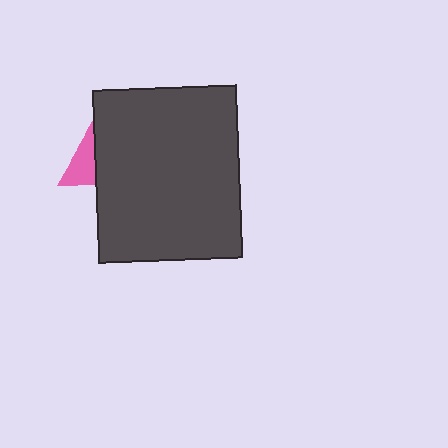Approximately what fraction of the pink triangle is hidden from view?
Roughly 62% of the pink triangle is hidden behind the dark gray rectangle.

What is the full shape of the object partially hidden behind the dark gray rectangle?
The partially hidden object is a pink triangle.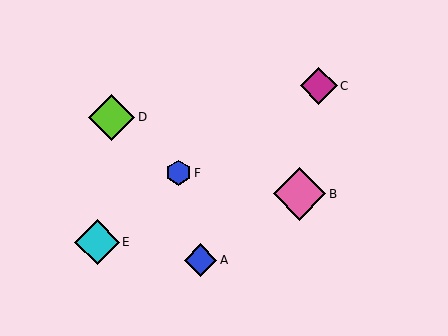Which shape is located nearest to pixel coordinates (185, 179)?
The blue hexagon (labeled F) at (179, 173) is nearest to that location.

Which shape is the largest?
The pink diamond (labeled B) is the largest.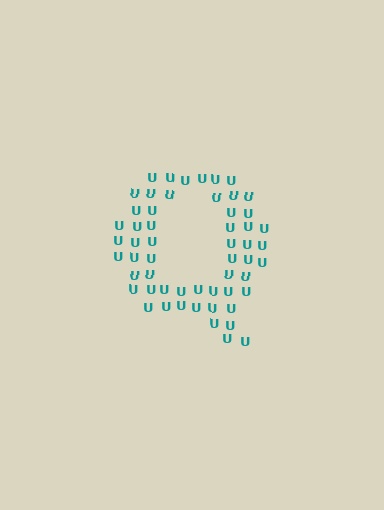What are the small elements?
The small elements are letter U's.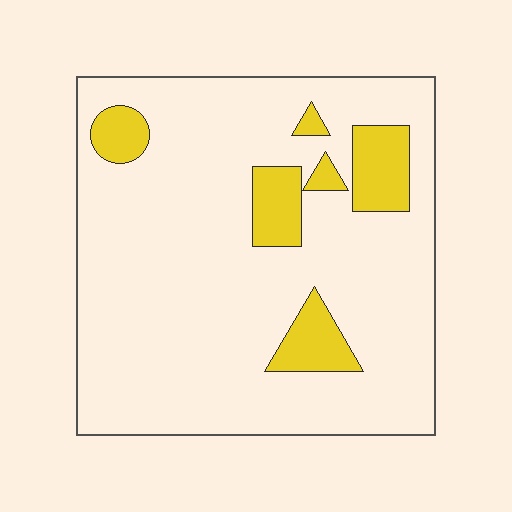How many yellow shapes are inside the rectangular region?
6.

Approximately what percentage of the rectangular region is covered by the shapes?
Approximately 15%.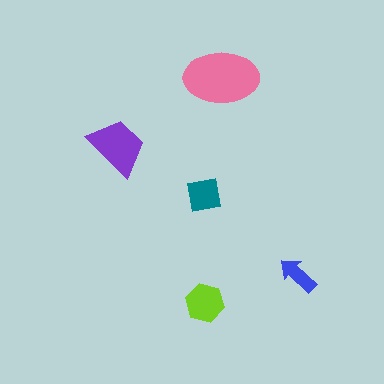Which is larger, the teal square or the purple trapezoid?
The purple trapezoid.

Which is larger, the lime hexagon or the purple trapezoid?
The purple trapezoid.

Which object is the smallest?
The blue arrow.